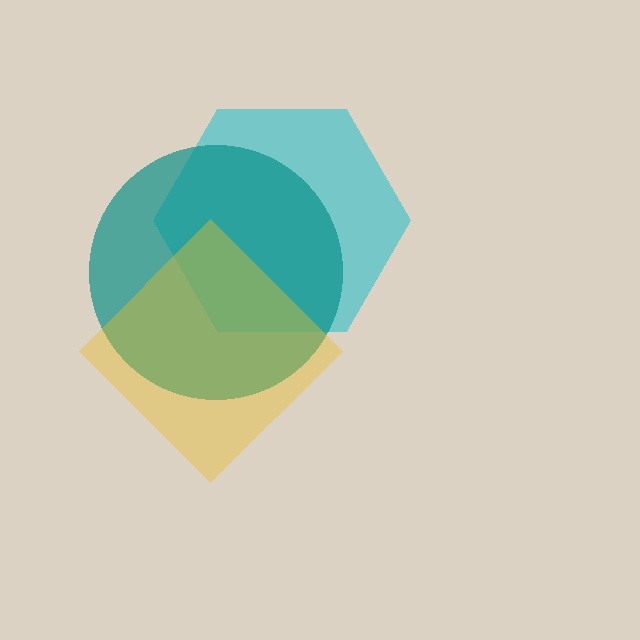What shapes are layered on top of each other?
The layered shapes are: a cyan hexagon, a teal circle, a yellow diamond.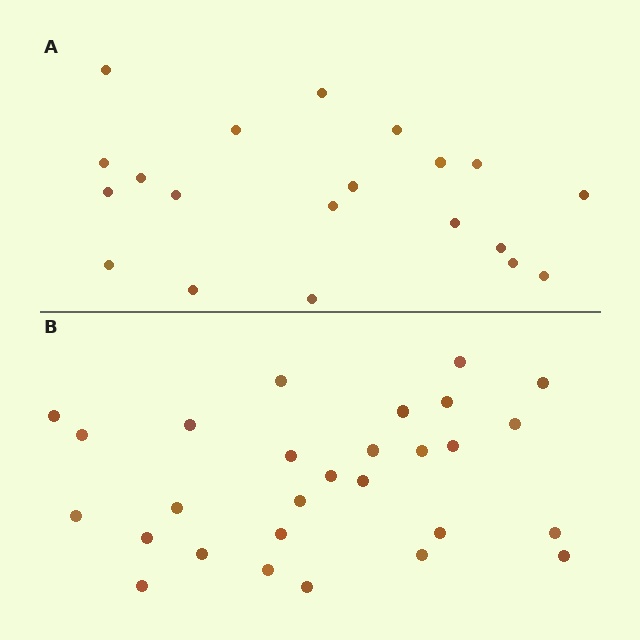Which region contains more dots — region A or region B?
Region B (the bottom region) has more dots.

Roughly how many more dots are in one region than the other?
Region B has roughly 8 or so more dots than region A.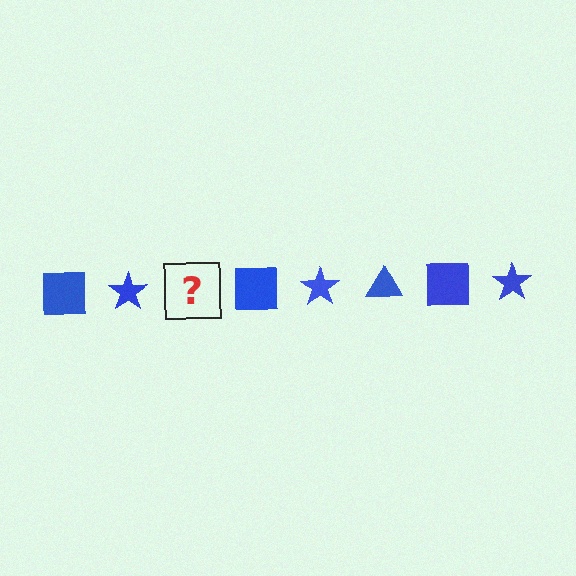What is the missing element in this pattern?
The missing element is a blue triangle.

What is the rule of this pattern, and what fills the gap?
The rule is that the pattern cycles through square, star, triangle shapes in blue. The gap should be filled with a blue triangle.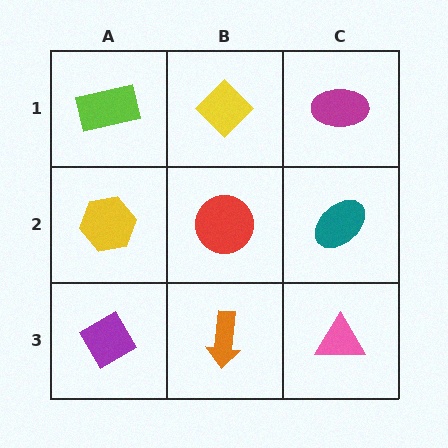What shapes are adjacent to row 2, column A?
A lime rectangle (row 1, column A), a purple diamond (row 3, column A), a red circle (row 2, column B).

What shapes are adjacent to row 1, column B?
A red circle (row 2, column B), a lime rectangle (row 1, column A), a magenta ellipse (row 1, column C).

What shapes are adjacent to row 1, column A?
A yellow hexagon (row 2, column A), a yellow diamond (row 1, column B).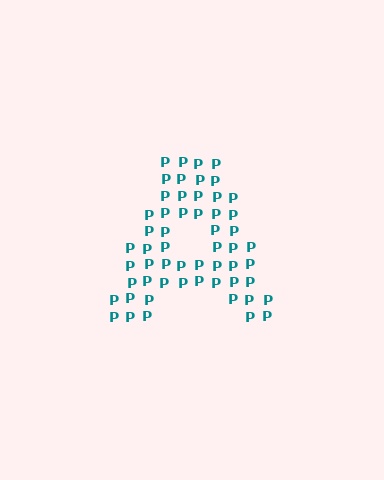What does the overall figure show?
The overall figure shows the letter A.